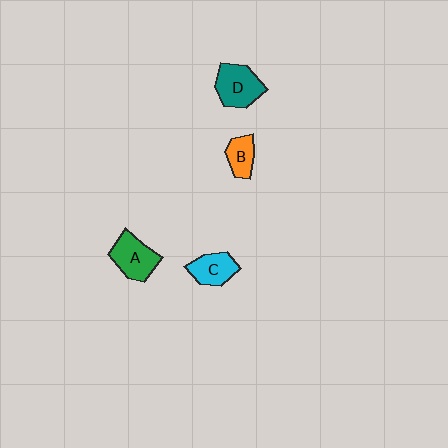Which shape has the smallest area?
Shape B (orange).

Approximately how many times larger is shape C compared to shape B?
Approximately 1.2 times.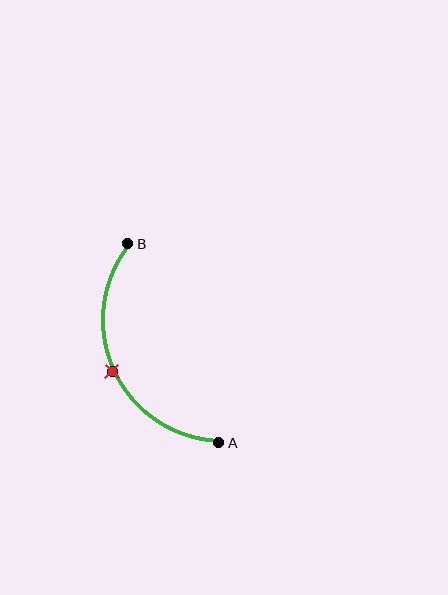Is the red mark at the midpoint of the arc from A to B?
Yes. The red mark lies on the arc at equal arc-length from both A and B — it is the arc midpoint.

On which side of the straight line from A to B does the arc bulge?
The arc bulges to the left of the straight line connecting A and B.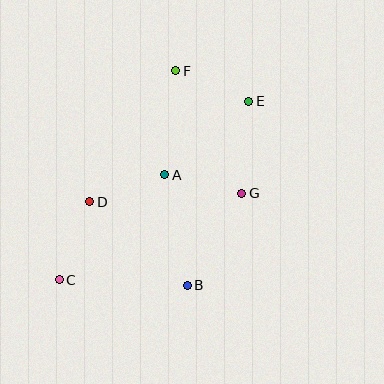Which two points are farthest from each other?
Points C and E are farthest from each other.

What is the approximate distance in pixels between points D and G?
The distance between D and G is approximately 152 pixels.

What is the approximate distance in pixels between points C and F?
The distance between C and F is approximately 239 pixels.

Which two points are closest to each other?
Points A and G are closest to each other.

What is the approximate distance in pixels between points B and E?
The distance between B and E is approximately 194 pixels.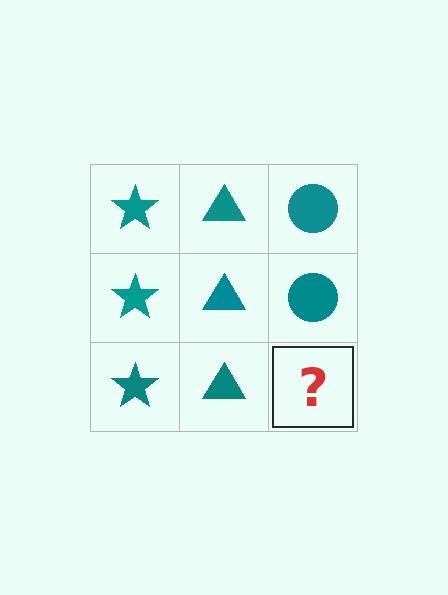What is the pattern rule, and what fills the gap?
The rule is that each column has a consistent shape. The gap should be filled with a teal circle.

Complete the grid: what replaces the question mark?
The question mark should be replaced with a teal circle.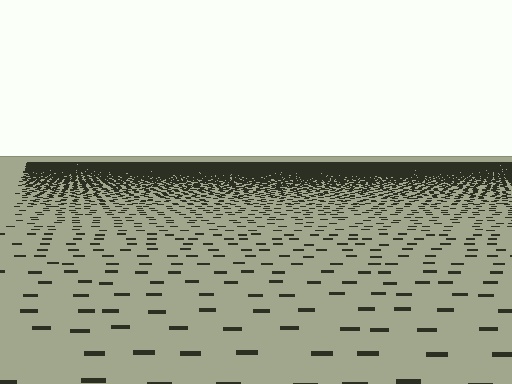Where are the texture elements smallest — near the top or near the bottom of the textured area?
Near the top.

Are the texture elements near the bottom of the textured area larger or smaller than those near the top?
Larger. Near the bottom, elements are closer to the viewer and appear at a bigger on-screen size.